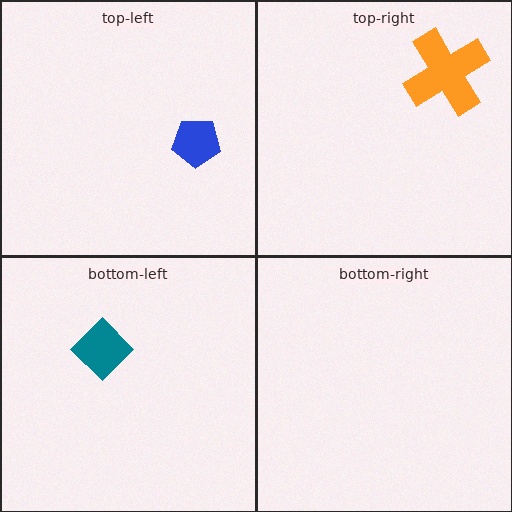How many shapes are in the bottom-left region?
1.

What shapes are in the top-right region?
The orange cross.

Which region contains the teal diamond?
The bottom-left region.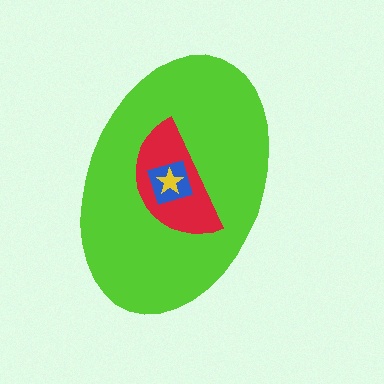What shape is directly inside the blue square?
The yellow star.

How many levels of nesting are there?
4.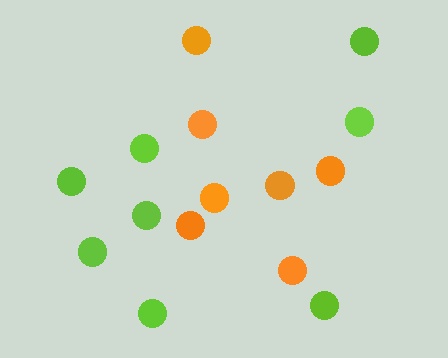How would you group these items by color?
There are 2 groups: one group of lime circles (8) and one group of orange circles (7).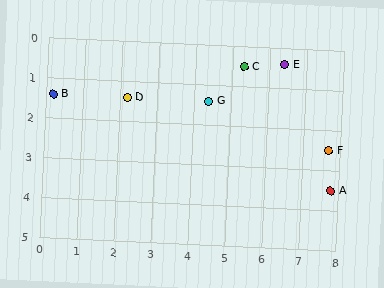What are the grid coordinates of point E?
Point E is at approximately (6.4, 0.4).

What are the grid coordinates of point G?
Point G is at approximately (4.4, 1.4).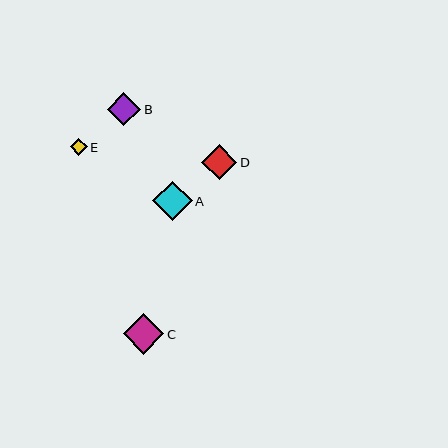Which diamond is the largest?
Diamond C is the largest with a size of approximately 41 pixels.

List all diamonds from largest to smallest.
From largest to smallest: C, A, D, B, E.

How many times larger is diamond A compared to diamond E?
Diamond A is approximately 2.3 times the size of diamond E.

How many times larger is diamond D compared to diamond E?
Diamond D is approximately 2.1 times the size of diamond E.